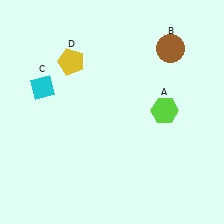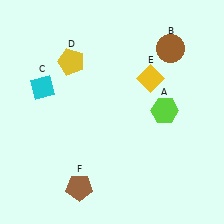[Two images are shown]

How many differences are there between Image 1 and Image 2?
There are 2 differences between the two images.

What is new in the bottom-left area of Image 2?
A brown pentagon (F) was added in the bottom-left area of Image 2.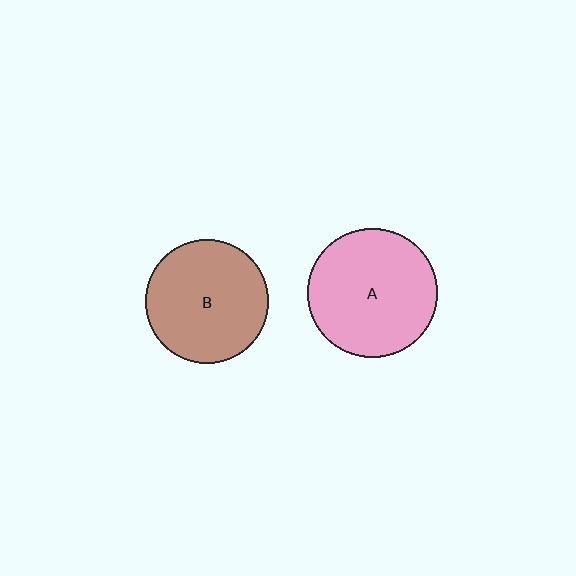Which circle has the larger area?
Circle A (pink).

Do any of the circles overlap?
No, none of the circles overlap.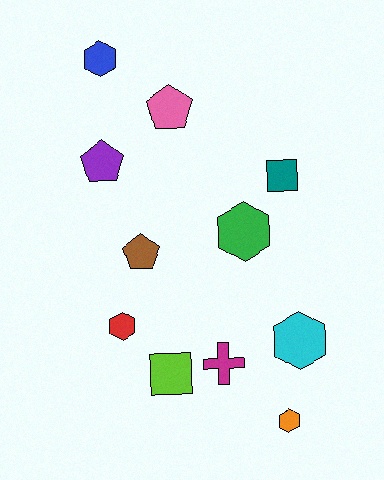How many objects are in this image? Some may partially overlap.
There are 11 objects.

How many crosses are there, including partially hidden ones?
There is 1 cross.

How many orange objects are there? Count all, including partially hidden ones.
There is 1 orange object.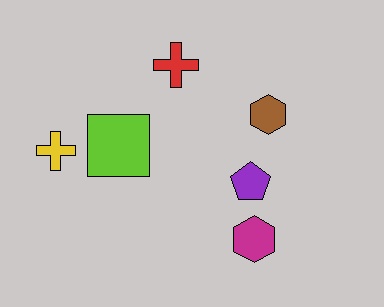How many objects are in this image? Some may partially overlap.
There are 6 objects.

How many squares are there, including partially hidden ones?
There is 1 square.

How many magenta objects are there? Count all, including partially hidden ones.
There is 1 magenta object.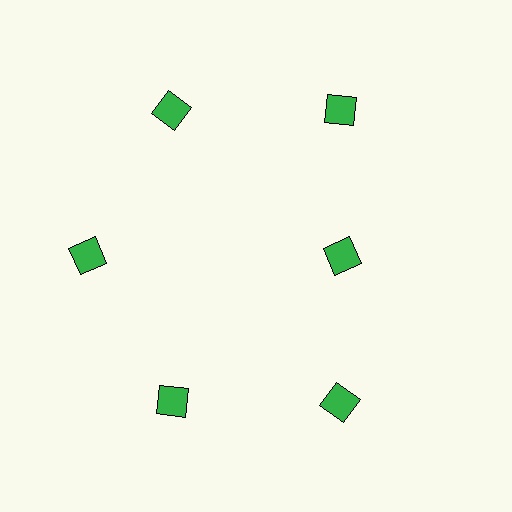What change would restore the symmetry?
The symmetry would be restored by moving it outward, back onto the ring so that all 6 diamonds sit at equal angles and equal distance from the center.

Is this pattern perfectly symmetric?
No. The 6 green diamonds are arranged in a ring, but one element near the 3 o'clock position is pulled inward toward the center, breaking the 6-fold rotational symmetry.